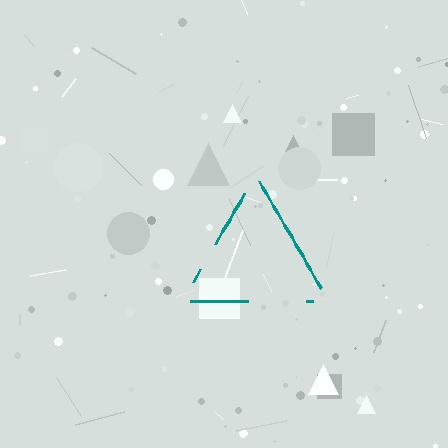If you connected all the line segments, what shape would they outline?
They would outline a triangle.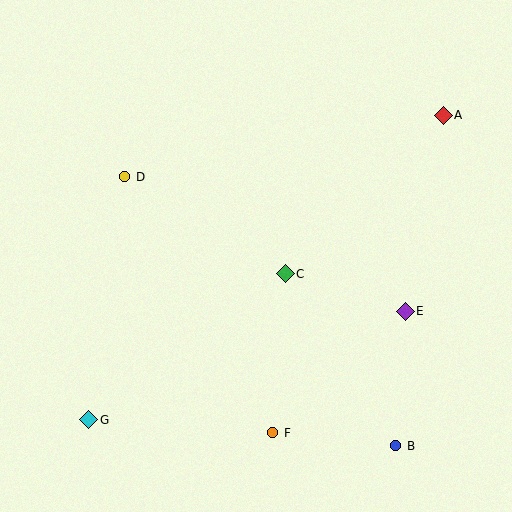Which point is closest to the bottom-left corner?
Point G is closest to the bottom-left corner.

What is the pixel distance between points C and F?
The distance between C and F is 160 pixels.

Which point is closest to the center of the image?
Point C at (285, 274) is closest to the center.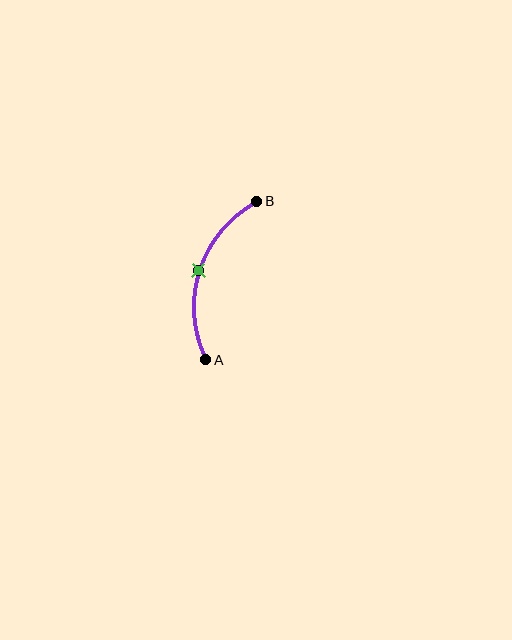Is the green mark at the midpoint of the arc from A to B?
Yes. The green mark lies on the arc at equal arc-length from both A and B — it is the arc midpoint.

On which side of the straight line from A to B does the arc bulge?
The arc bulges to the left of the straight line connecting A and B.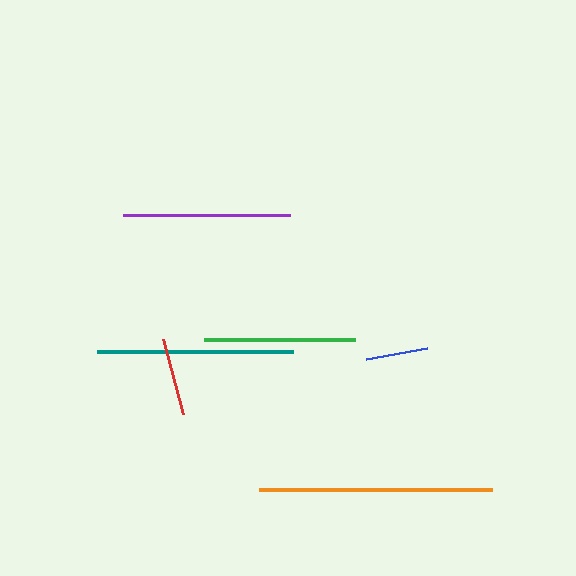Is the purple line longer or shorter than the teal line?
The teal line is longer than the purple line.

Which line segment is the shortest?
The blue line is the shortest at approximately 61 pixels.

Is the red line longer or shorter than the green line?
The green line is longer than the red line.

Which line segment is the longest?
The orange line is the longest at approximately 232 pixels.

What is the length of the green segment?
The green segment is approximately 152 pixels long.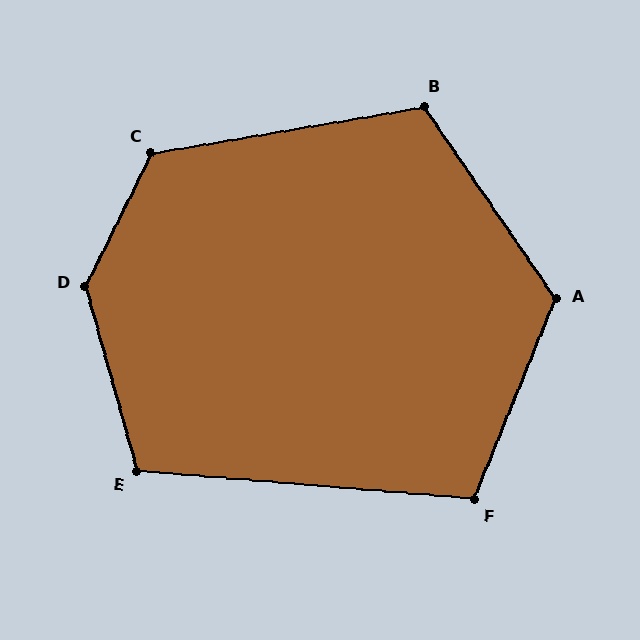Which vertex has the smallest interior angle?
F, at approximately 107 degrees.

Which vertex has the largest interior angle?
D, at approximately 138 degrees.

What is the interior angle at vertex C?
Approximately 126 degrees (obtuse).